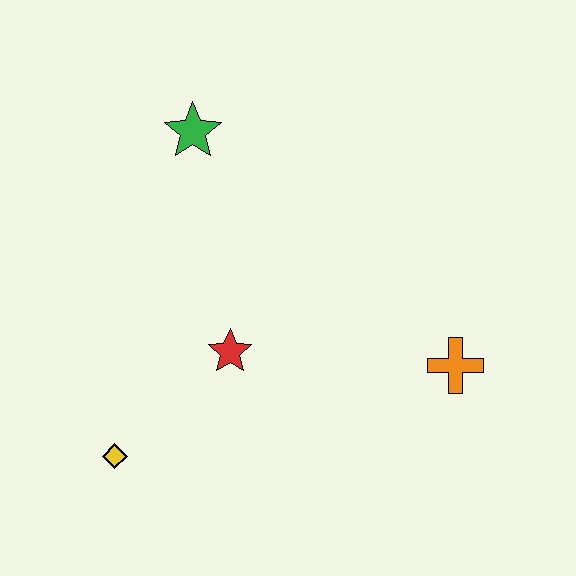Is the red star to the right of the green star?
Yes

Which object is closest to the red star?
The yellow diamond is closest to the red star.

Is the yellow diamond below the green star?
Yes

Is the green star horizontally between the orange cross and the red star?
No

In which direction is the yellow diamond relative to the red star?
The yellow diamond is to the left of the red star.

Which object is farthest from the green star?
The orange cross is farthest from the green star.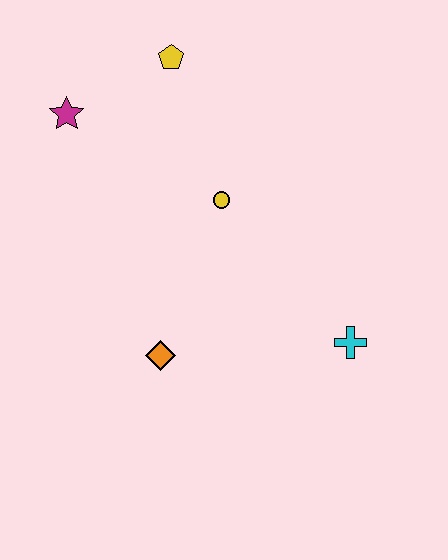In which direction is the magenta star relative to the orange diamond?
The magenta star is above the orange diamond.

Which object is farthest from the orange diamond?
The yellow pentagon is farthest from the orange diamond.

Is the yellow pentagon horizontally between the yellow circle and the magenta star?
Yes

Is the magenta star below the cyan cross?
No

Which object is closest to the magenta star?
The yellow pentagon is closest to the magenta star.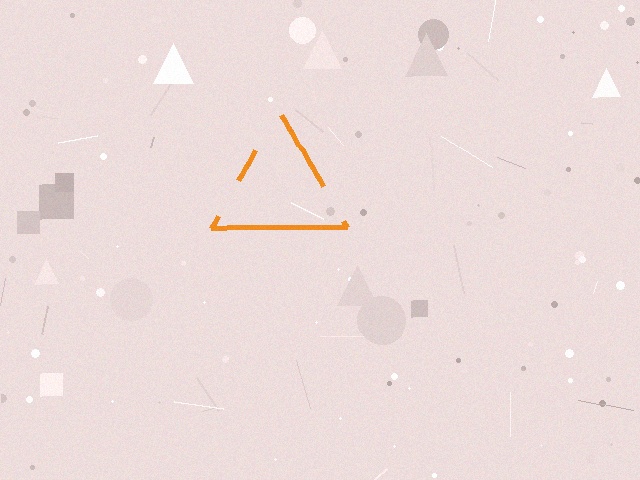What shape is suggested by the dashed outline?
The dashed outline suggests a triangle.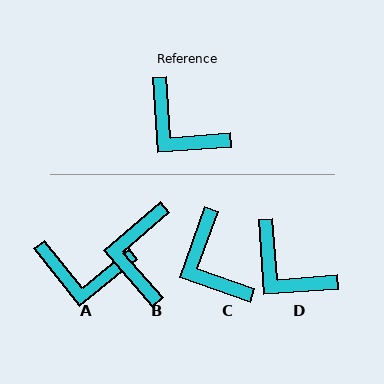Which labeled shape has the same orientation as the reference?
D.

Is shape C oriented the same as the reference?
No, it is off by about 24 degrees.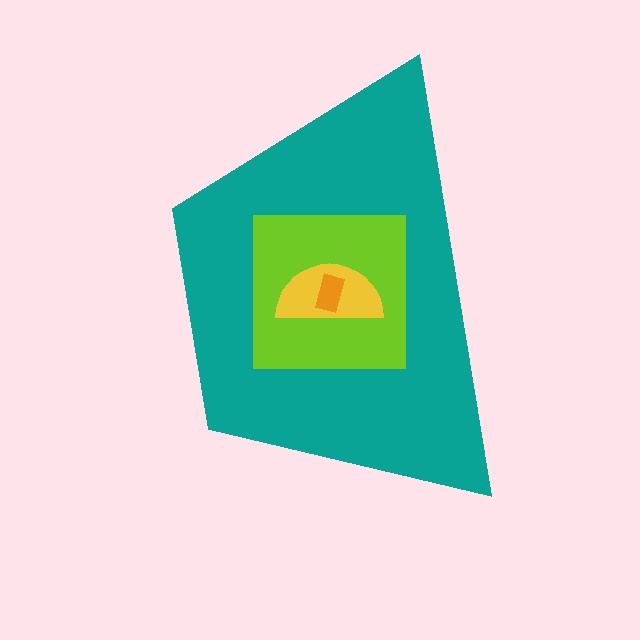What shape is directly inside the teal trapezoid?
The lime square.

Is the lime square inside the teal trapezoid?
Yes.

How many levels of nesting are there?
4.